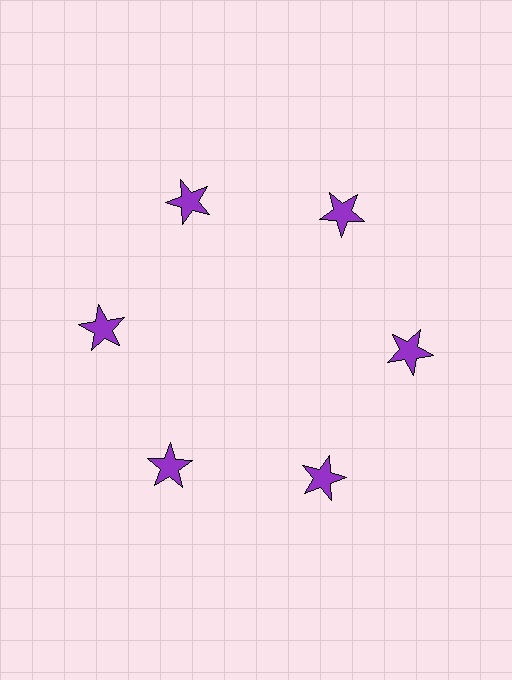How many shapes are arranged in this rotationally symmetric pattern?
There are 6 shapes, arranged in 6 groups of 1.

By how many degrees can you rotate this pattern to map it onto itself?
The pattern maps onto itself every 60 degrees of rotation.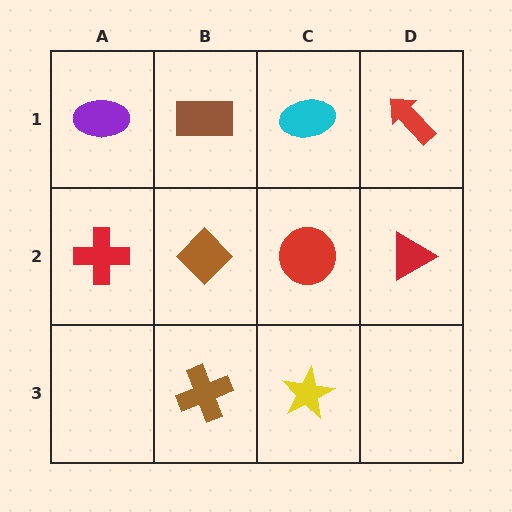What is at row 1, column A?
A purple ellipse.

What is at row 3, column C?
A yellow star.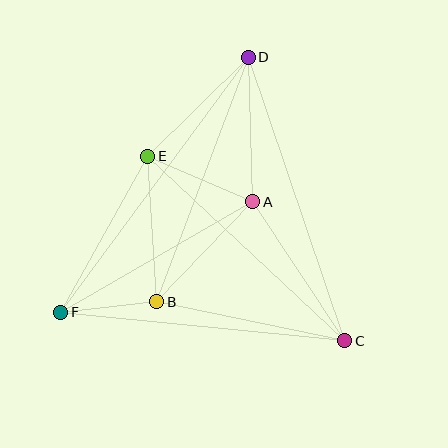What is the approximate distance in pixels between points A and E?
The distance between A and E is approximately 114 pixels.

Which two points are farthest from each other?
Points D and F are farthest from each other.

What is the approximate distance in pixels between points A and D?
The distance between A and D is approximately 145 pixels.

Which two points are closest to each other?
Points B and F are closest to each other.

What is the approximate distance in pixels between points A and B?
The distance between A and B is approximately 139 pixels.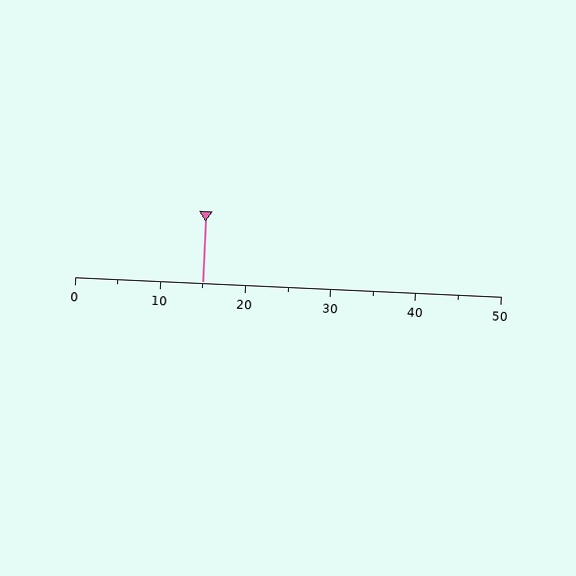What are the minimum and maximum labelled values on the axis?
The axis runs from 0 to 50.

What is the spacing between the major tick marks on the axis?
The major ticks are spaced 10 apart.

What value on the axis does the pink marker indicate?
The marker indicates approximately 15.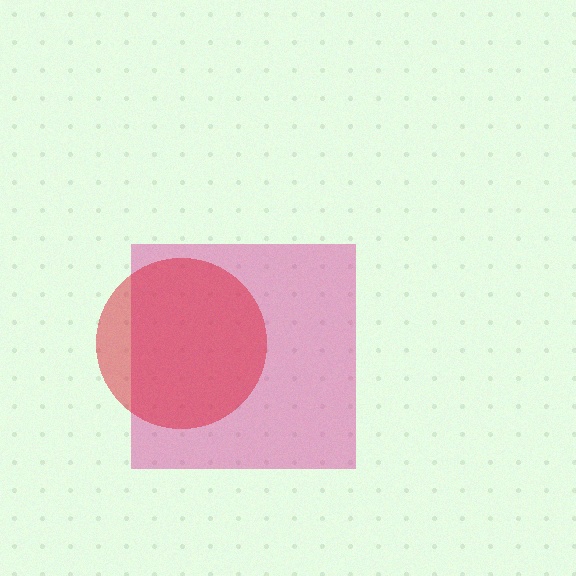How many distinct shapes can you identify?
There are 2 distinct shapes: a magenta square, a red circle.